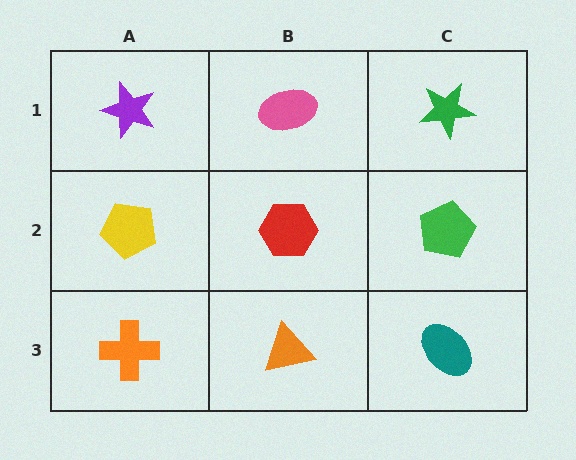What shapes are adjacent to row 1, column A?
A yellow pentagon (row 2, column A), a pink ellipse (row 1, column B).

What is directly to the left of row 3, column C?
An orange triangle.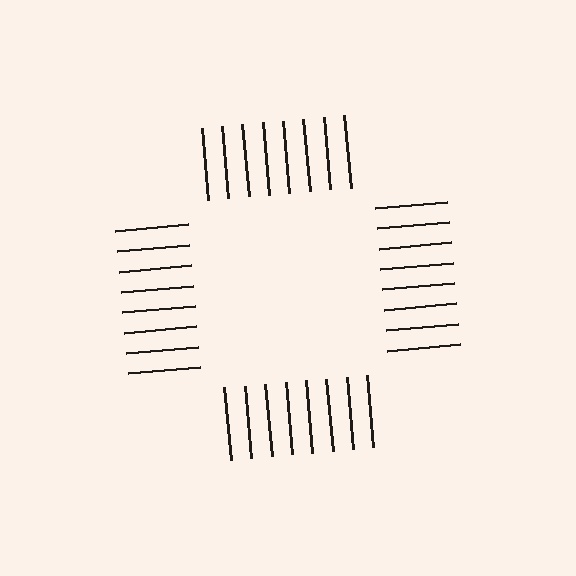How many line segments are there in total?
32 — 8 along each of the 4 edges.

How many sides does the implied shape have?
4 sides — the line-ends trace a square.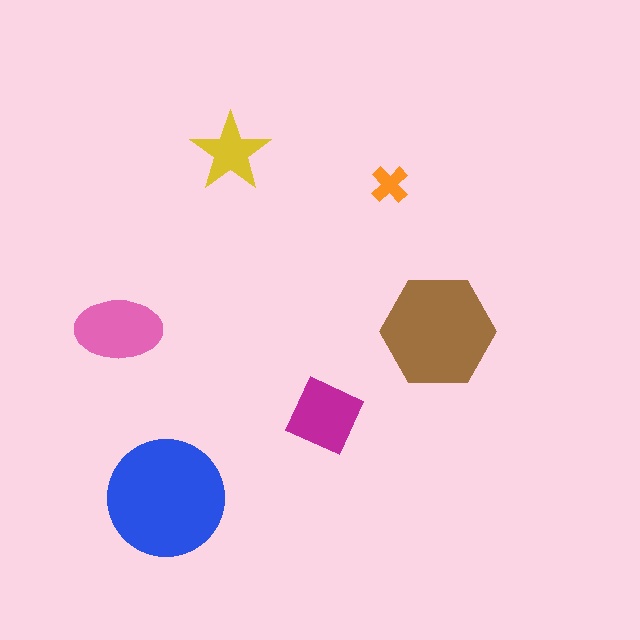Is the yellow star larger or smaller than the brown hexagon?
Smaller.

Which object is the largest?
The blue circle.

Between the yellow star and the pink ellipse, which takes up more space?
The pink ellipse.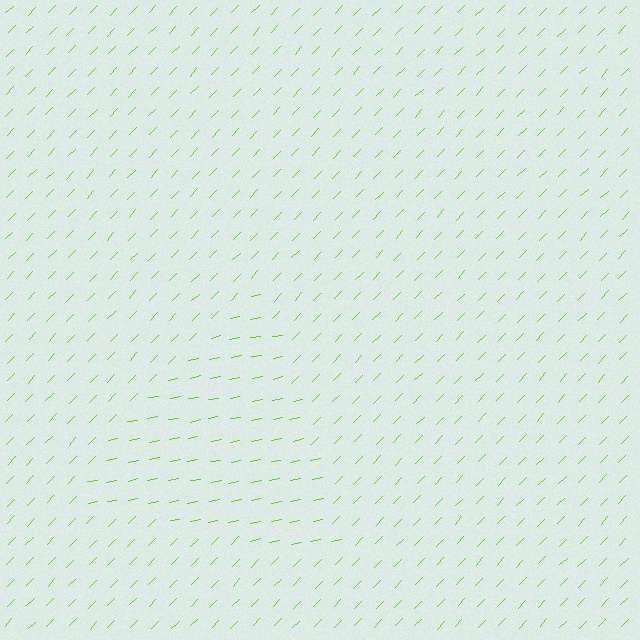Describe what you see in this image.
The image is filled with small lime line segments. A triangle region in the image has lines oriented differently from the surrounding lines, creating a visible texture boundary.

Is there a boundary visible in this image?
Yes, there is a texture boundary formed by a change in line orientation.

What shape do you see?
I see a triangle.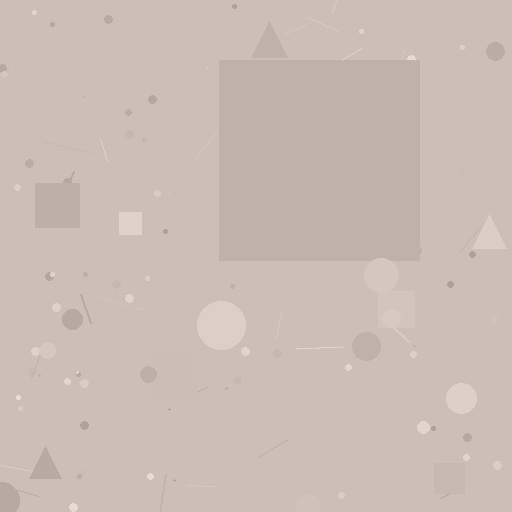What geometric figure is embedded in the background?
A square is embedded in the background.